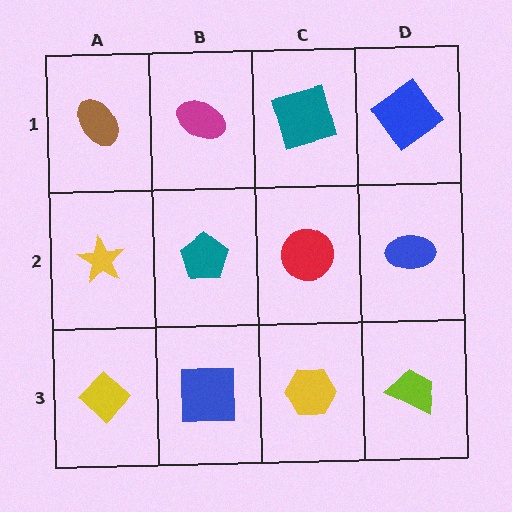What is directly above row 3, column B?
A teal pentagon.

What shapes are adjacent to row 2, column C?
A teal square (row 1, column C), a yellow hexagon (row 3, column C), a teal pentagon (row 2, column B), a blue ellipse (row 2, column D).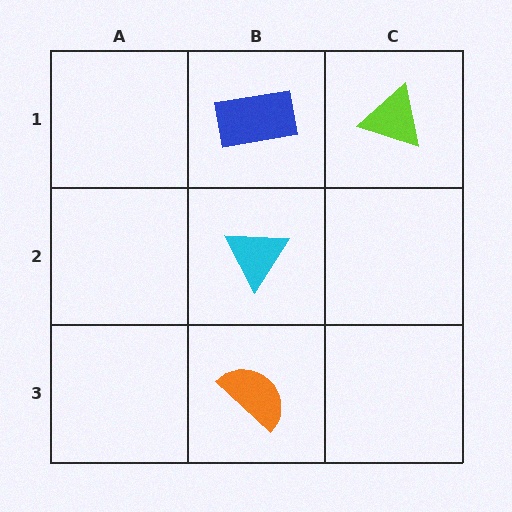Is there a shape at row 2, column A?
No, that cell is empty.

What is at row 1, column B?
A blue rectangle.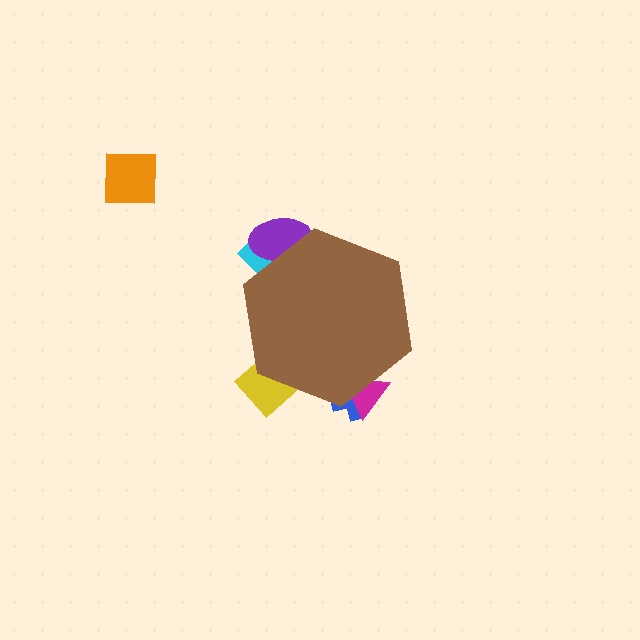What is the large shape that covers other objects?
A brown hexagon.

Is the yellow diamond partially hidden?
Yes, the yellow diamond is partially hidden behind the brown hexagon.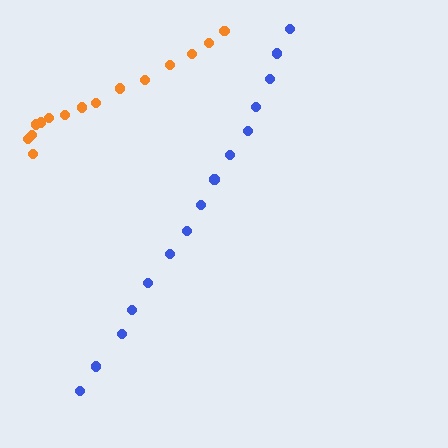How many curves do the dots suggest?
There are 2 distinct paths.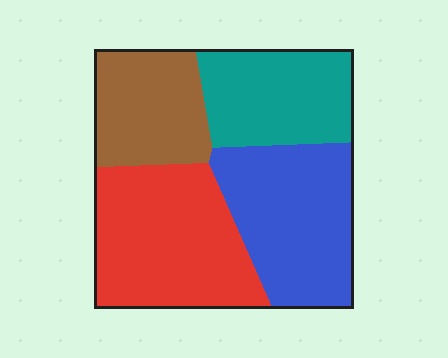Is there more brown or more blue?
Blue.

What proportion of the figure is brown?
Brown covers around 20% of the figure.